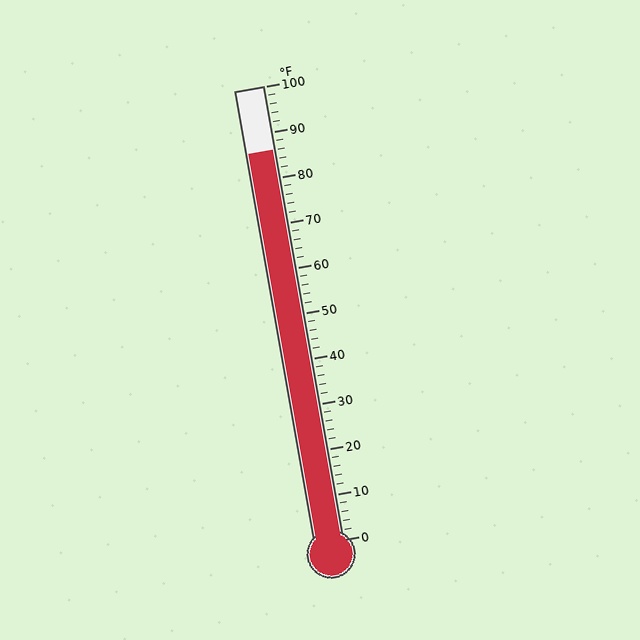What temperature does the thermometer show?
The thermometer shows approximately 86°F.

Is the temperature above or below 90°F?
The temperature is below 90°F.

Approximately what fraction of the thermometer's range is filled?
The thermometer is filled to approximately 85% of its range.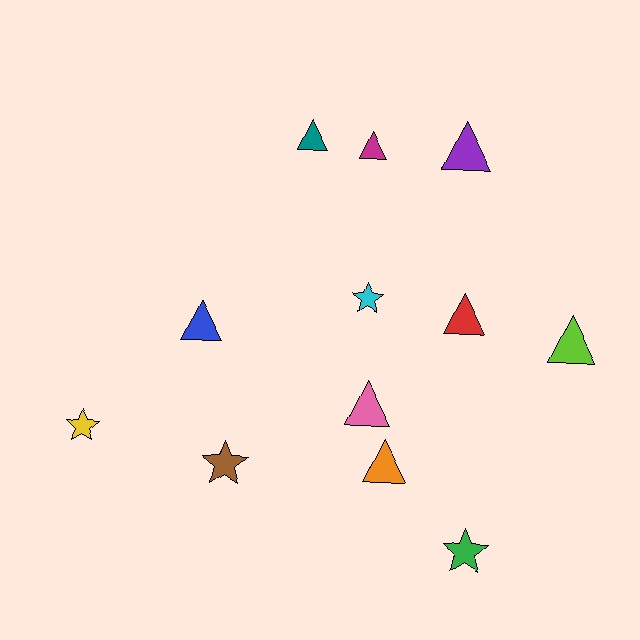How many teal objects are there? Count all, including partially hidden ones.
There is 1 teal object.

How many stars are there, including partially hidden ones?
There are 4 stars.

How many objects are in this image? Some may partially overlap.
There are 12 objects.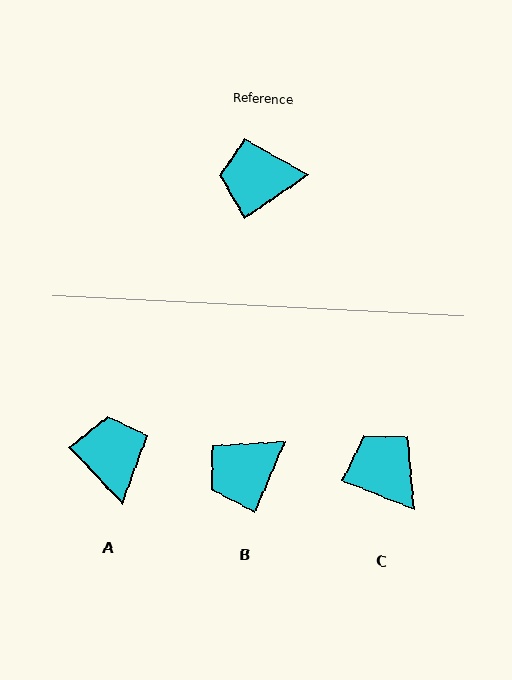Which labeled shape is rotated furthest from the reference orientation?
A, about 81 degrees away.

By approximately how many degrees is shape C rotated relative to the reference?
Approximately 56 degrees clockwise.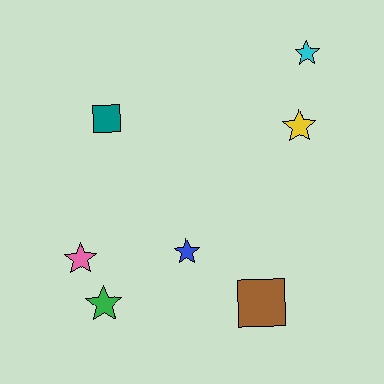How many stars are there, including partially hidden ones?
There are 5 stars.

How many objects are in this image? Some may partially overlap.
There are 7 objects.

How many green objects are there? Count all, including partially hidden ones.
There is 1 green object.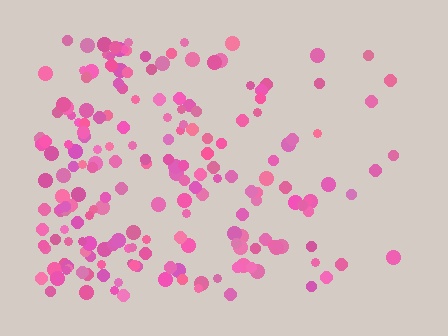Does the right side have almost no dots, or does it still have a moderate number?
Still a moderate number, just noticeably fewer than the left.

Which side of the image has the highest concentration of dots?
The left.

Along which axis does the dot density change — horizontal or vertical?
Horizontal.